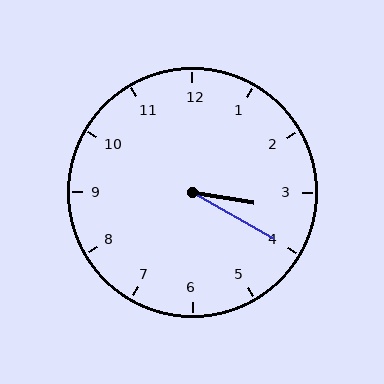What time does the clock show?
3:20.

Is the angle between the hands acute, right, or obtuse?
It is acute.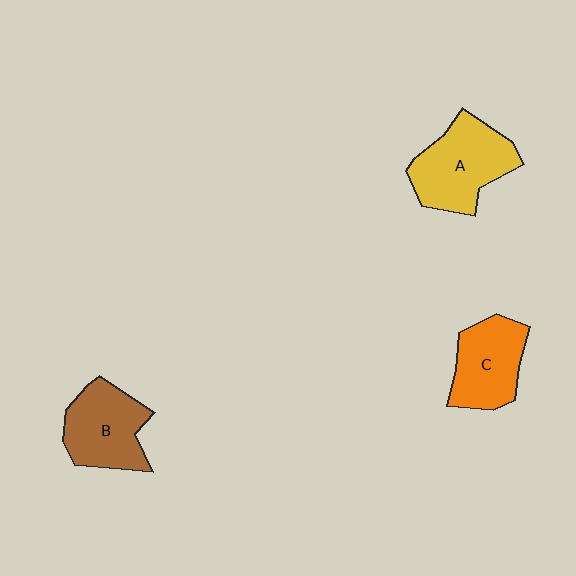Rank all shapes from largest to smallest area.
From largest to smallest: A (yellow), B (brown), C (orange).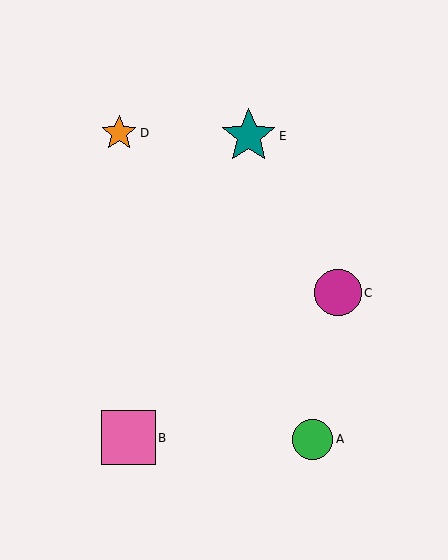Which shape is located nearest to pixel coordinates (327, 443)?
The green circle (labeled A) at (313, 439) is nearest to that location.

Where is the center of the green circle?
The center of the green circle is at (313, 439).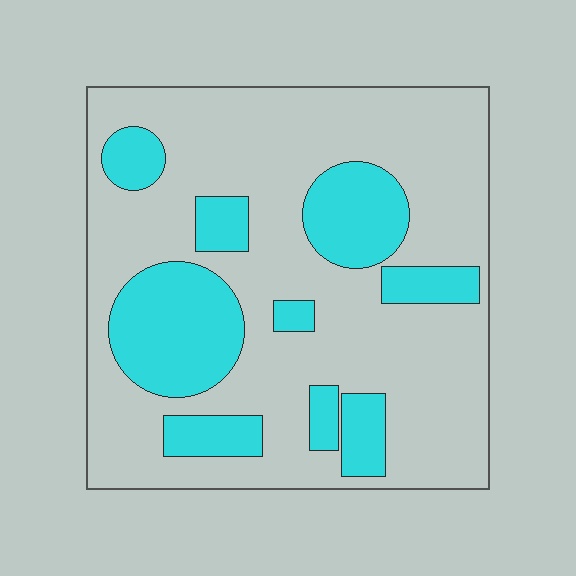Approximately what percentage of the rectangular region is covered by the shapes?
Approximately 30%.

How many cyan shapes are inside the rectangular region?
9.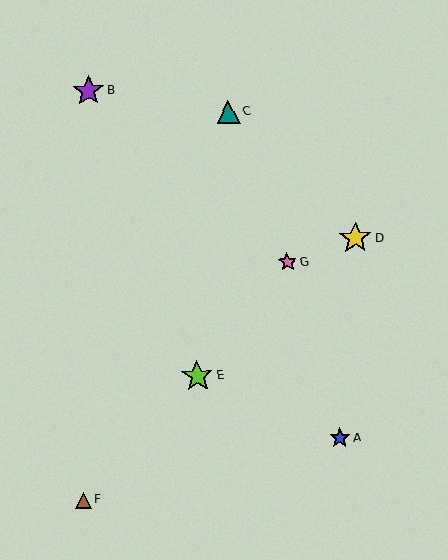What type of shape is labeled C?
Shape C is a teal triangle.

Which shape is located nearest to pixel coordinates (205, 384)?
The lime star (labeled E) at (197, 376) is nearest to that location.